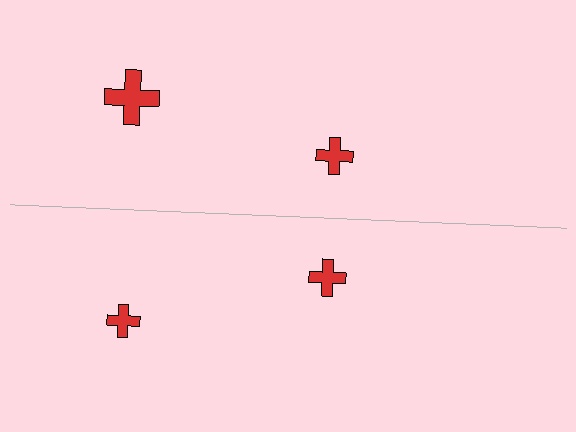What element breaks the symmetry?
The red cross on the bottom side has a different size than its mirror counterpart.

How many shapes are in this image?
There are 4 shapes in this image.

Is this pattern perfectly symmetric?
No, the pattern is not perfectly symmetric. The red cross on the bottom side has a different size than its mirror counterpart.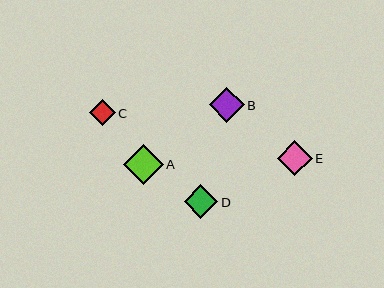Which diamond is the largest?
Diamond A is the largest with a size of approximately 40 pixels.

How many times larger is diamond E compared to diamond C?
Diamond E is approximately 1.4 times the size of diamond C.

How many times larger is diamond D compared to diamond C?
Diamond D is approximately 1.3 times the size of diamond C.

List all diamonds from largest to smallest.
From largest to smallest: A, B, E, D, C.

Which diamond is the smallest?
Diamond C is the smallest with a size of approximately 26 pixels.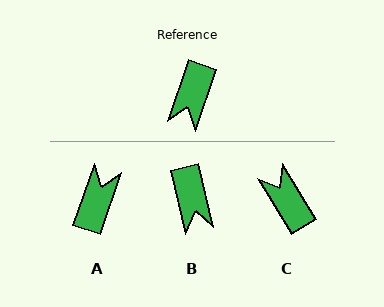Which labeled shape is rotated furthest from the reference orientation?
A, about 179 degrees away.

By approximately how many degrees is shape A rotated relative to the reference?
Approximately 179 degrees counter-clockwise.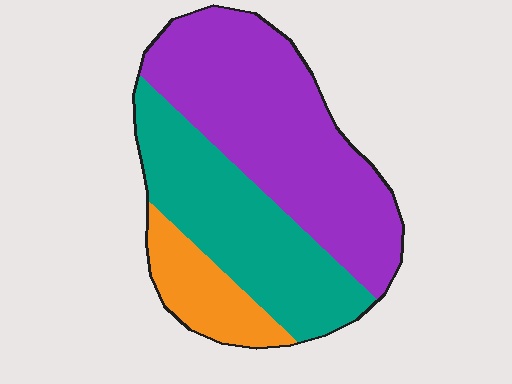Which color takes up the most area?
Purple, at roughly 50%.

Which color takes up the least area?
Orange, at roughly 15%.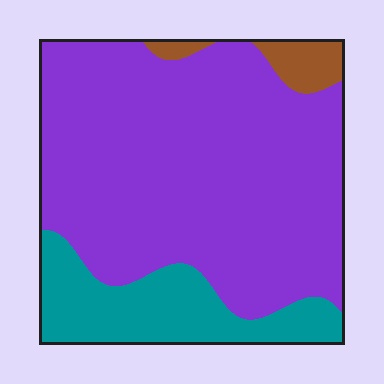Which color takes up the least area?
Brown, at roughly 5%.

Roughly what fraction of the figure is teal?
Teal covers around 20% of the figure.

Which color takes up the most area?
Purple, at roughly 75%.